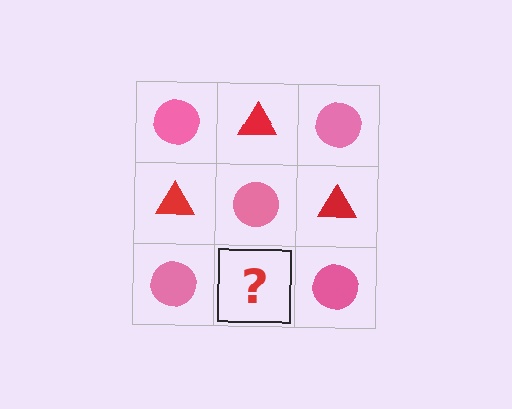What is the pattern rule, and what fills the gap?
The rule is that it alternates pink circle and red triangle in a checkerboard pattern. The gap should be filled with a red triangle.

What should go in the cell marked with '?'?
The missing cell should contain a red triangle.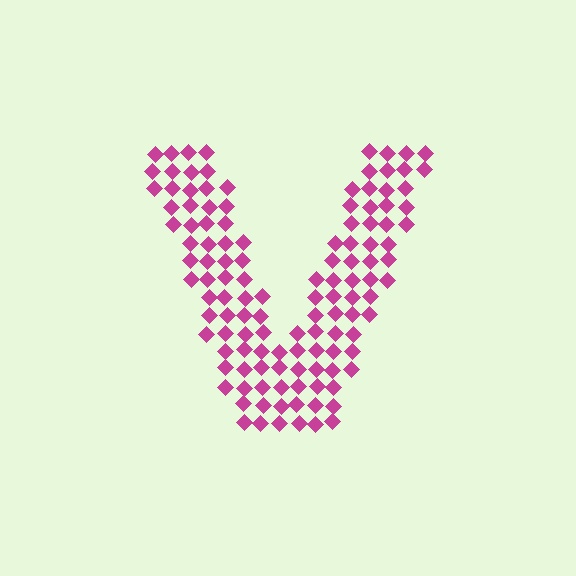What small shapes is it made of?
It is made of small diamonds.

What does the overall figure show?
The overall figure shows the letter V.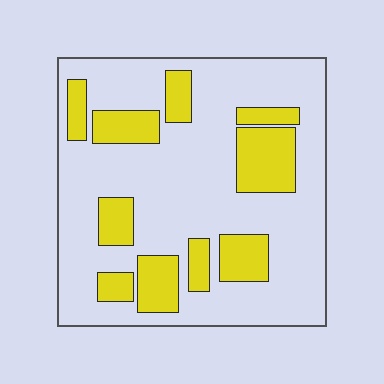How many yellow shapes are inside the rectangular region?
10.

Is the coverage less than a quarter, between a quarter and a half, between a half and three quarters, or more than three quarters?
Between a quarter and a half.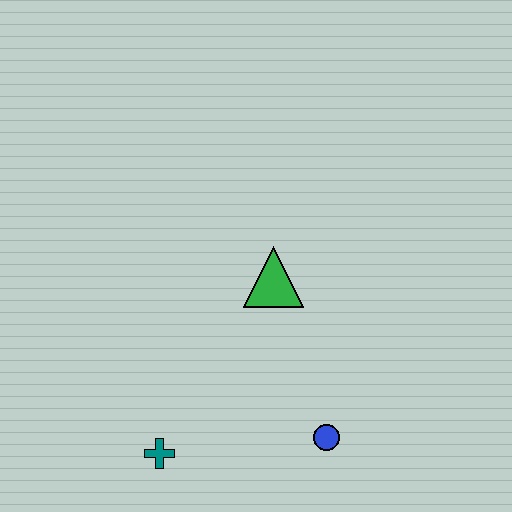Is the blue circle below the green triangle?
Yes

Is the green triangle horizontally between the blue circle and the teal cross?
Yes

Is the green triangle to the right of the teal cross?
Yes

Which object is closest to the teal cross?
The blue circle is closest to the teal cross.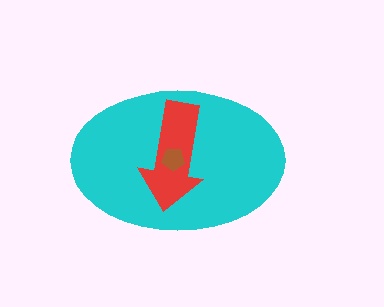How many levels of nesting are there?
3.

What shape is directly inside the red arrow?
The brown pentagon.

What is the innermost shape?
The brown pentagon.